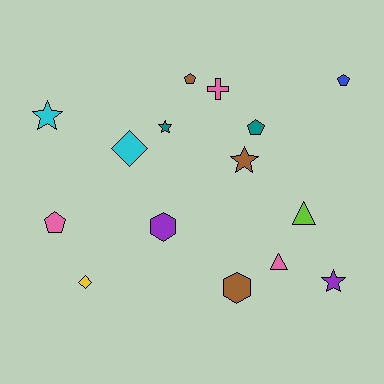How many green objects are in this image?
There are no green objects.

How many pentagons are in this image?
There are 4 pentagons.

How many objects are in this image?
There are 15 objects.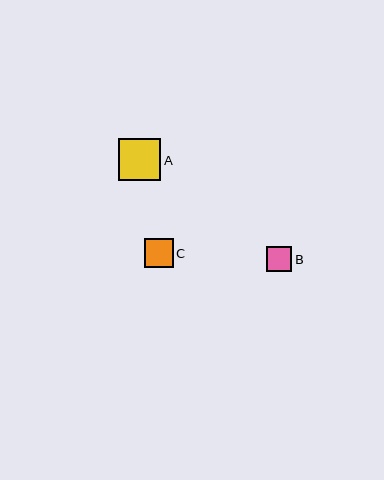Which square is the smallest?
Square B is the smallest with a size of approximately 25 pixels.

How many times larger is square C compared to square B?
Square C is approximately 1.1 times the size of square B.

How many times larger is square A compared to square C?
Square A is approximately 1.5 times the size of square C.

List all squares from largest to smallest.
From largest to smallest: A, C, B.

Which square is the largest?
Square A is the largest with a size of approximately 42 pixels.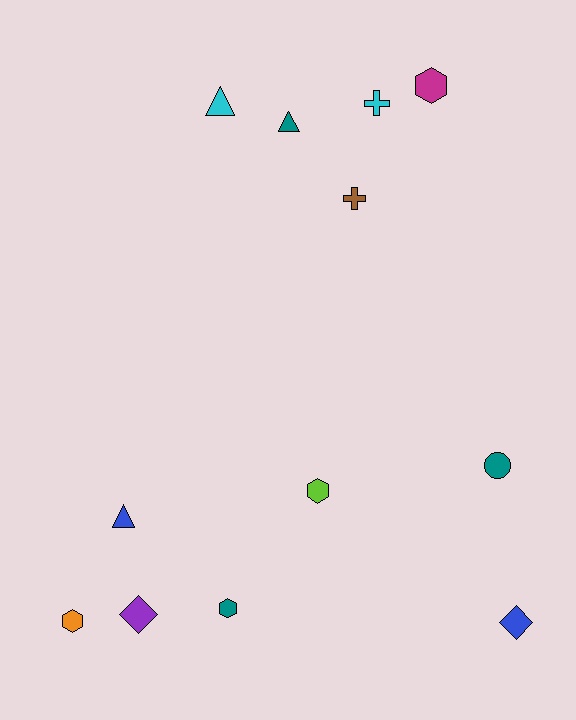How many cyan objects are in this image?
There are 2 cyan objects.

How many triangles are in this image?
There are 3 triangles.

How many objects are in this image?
There are 12 objects.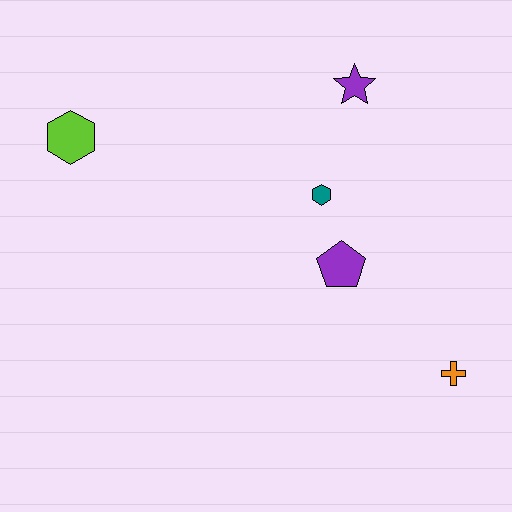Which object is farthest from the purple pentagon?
The lime hexagon is farthest from the purple pentagon.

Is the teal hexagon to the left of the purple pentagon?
Yes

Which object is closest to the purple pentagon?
The teal hexagon is closest to the purple pentagon.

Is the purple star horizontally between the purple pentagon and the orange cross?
Yes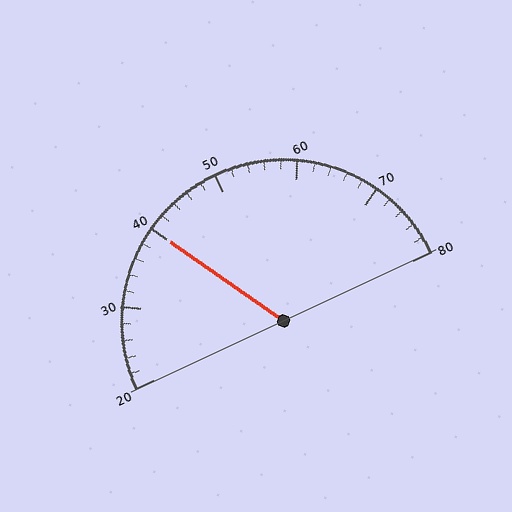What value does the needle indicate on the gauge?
The needle indicates approximately 40.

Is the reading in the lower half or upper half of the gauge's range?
The reading is in the lower half of the range (20 to 80).